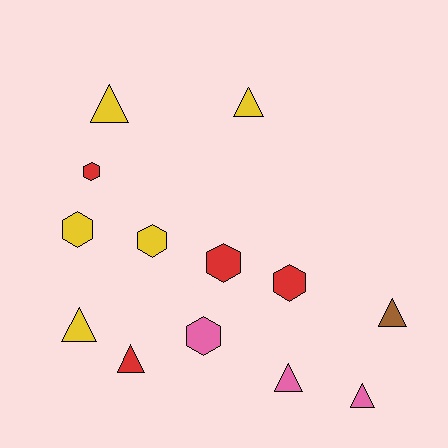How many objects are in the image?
There are 13 objects.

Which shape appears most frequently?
Triangle, with 7 objects.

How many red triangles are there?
There is 1 red triangle.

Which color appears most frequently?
Yellow, with 5 objects.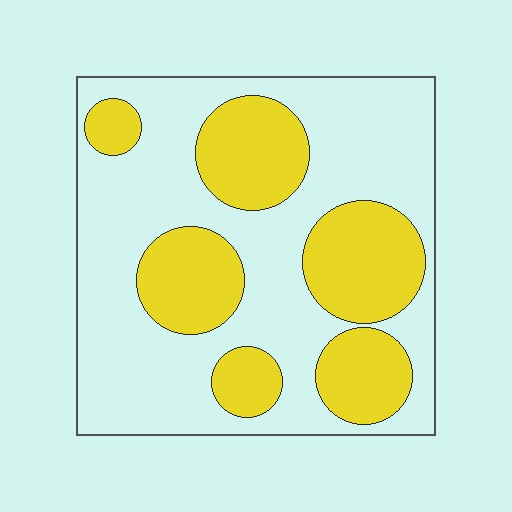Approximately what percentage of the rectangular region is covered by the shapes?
Approximately 35%.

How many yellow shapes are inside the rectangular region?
6.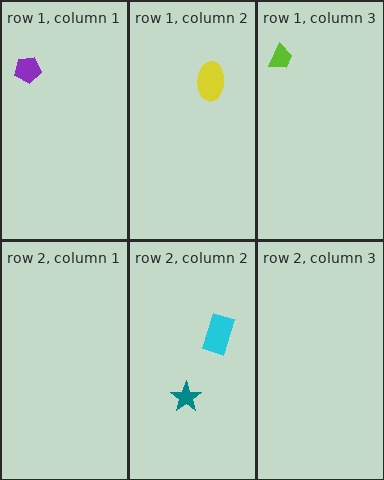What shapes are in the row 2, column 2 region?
The teal star, the cyan rectangle.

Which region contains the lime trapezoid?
The row 1, column 3 region.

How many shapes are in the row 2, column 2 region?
2.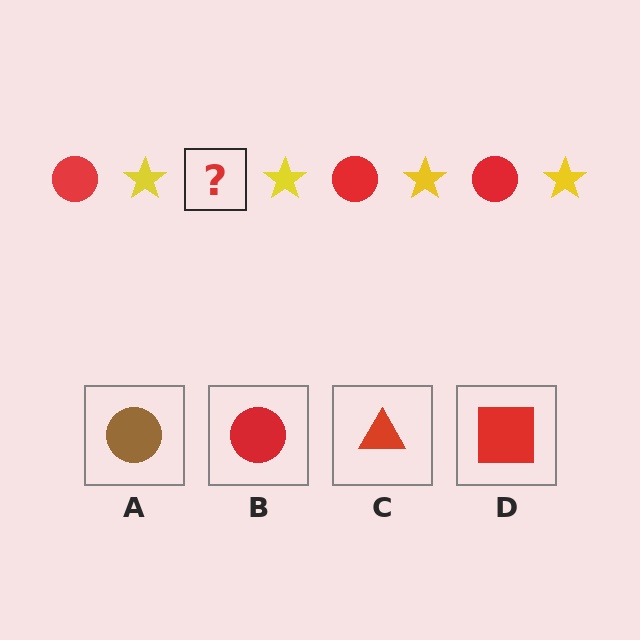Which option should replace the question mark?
Option B.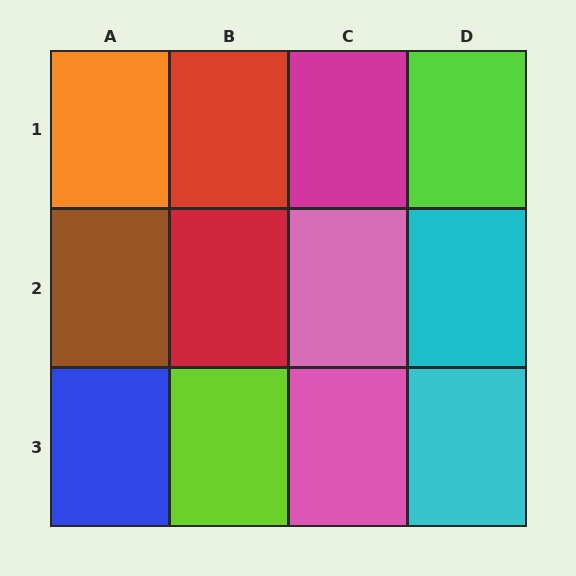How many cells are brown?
1 cell is brown.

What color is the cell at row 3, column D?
Cyan.